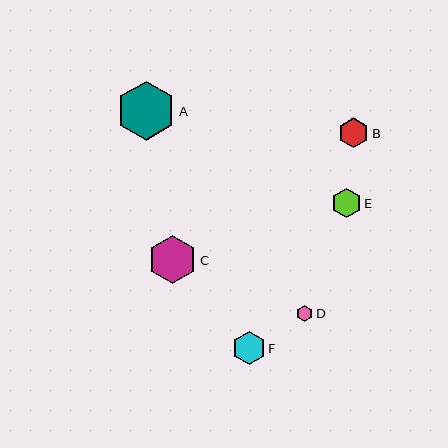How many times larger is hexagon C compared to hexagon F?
Hexagon C is approximately 1.5 times the size of hexagon F.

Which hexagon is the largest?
Hexagon A is the largest with a size of approximately 59 pixels.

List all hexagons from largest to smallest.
From largest to smallest: A, C, F, B, E, D.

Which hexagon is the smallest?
Hexagon D is the smallest with a size of approximately 17 pixels.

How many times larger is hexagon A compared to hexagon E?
Hexagon A is approximately 2.0 times the size of hexagon E.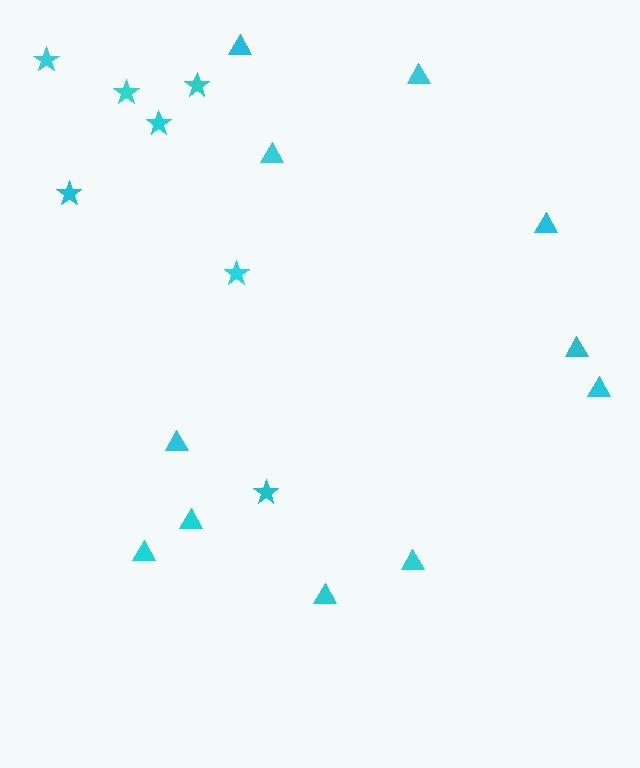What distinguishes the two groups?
There are 2 groups: one group of triangles (11) and one group of stars (7).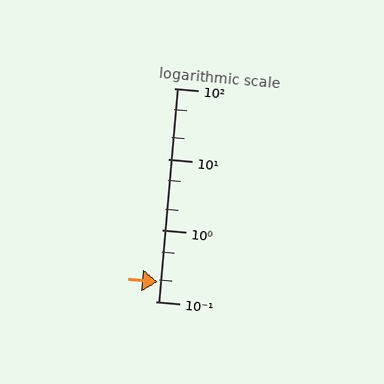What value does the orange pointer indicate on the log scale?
The pointer indicates approximately 0.19.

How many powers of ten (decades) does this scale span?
The scale spans 3 decades, from 0.1 to 100.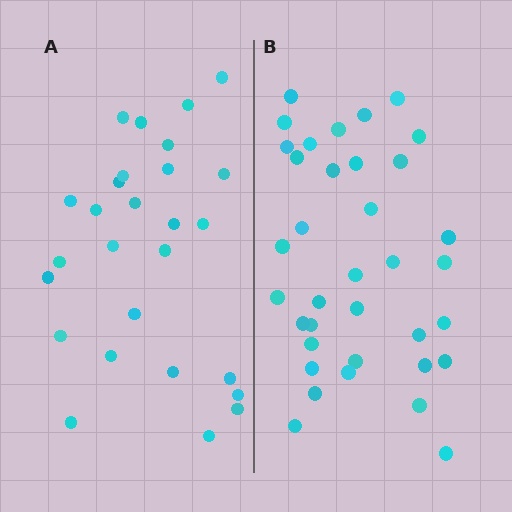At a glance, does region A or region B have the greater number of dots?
Region B (the right region) has more dots.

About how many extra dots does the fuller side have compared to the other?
Region B has roughly 8 or so more dots than region A.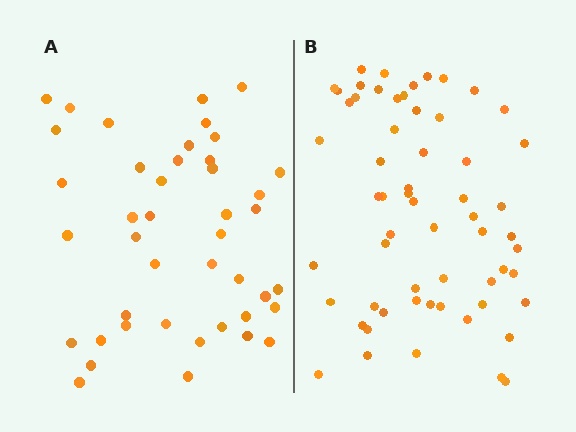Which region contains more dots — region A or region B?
Region B (the right region) has more dots.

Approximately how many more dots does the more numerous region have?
Region B has approximately 15 more dots than region A.